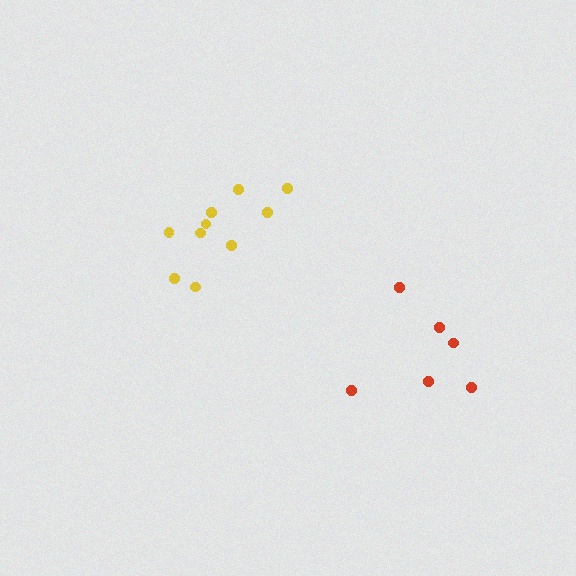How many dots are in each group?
Group 1: 10 dots, Group 2: 6 dots (16 total).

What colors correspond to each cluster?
The clusters are colored: yellow, red.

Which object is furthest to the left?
The yellow cluster is leftmost.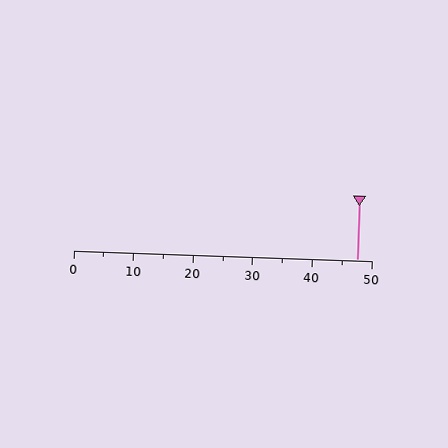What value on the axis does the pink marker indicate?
The marker indicates approximately 47.5.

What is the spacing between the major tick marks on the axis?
The major ticks are spaced 10 apart.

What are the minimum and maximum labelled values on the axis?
The axis runs from 0 to 50.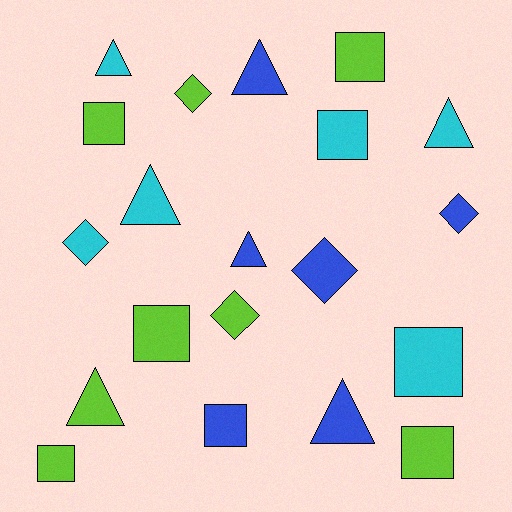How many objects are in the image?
There are 20 objects.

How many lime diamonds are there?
There are 2 lime diamonds.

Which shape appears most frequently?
Square, with 8 objects.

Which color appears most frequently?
Lime, with 8 objects.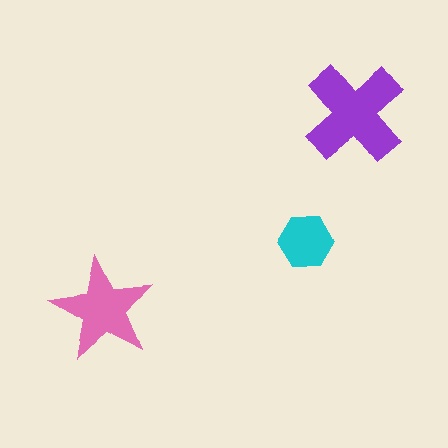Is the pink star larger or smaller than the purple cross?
Smaller.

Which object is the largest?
The purple cross.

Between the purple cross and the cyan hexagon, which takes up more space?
The purple cross.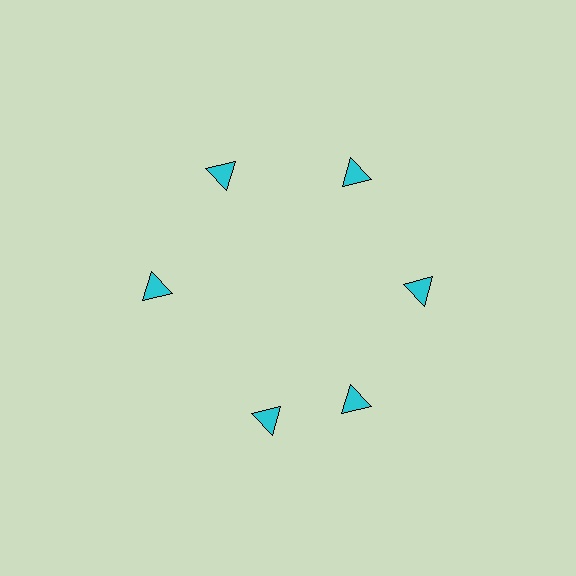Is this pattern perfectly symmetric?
No. The 6 cyan triangles are arranged in a ring, but one element near the 7 o'clock position is rotated out of alignment along the ring, breaking the 6-fold rotational symmetry.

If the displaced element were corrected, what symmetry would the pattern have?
It would have 6-fold rotational symmetry — the pattern would map onto itself every 60 degrees.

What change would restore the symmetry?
The symmetry would be restored by rotating it back into even spacing with its neighbors so that all 6 triangles sit at equal angles and equal distance from the center.